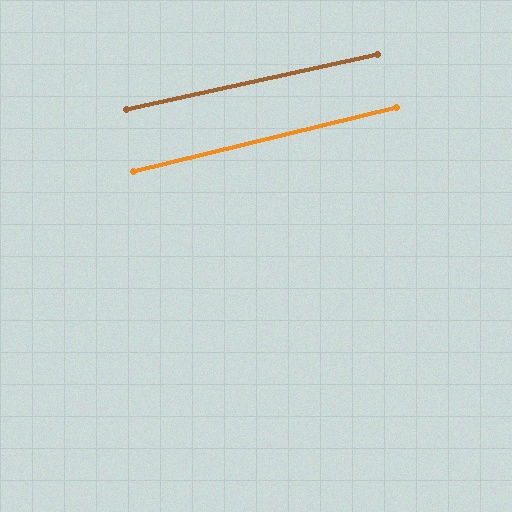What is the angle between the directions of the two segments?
Approximately 1 degree.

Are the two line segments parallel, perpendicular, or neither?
Parallel — their directions differ by only 1.3°.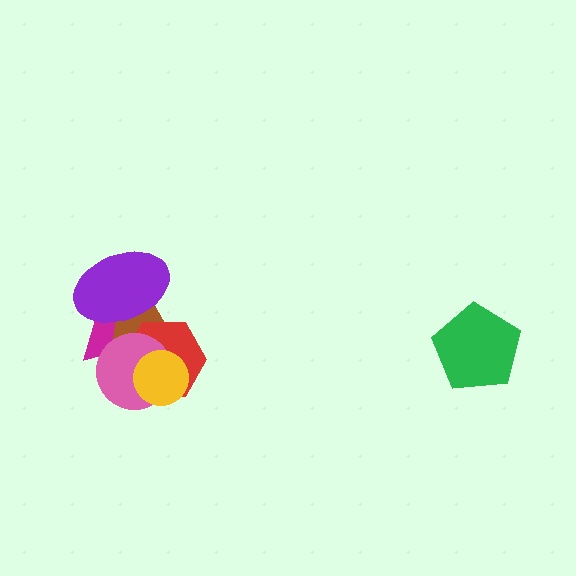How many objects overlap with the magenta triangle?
4 objects overlap with the magenta triangle.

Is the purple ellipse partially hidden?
No, no other shape covers it.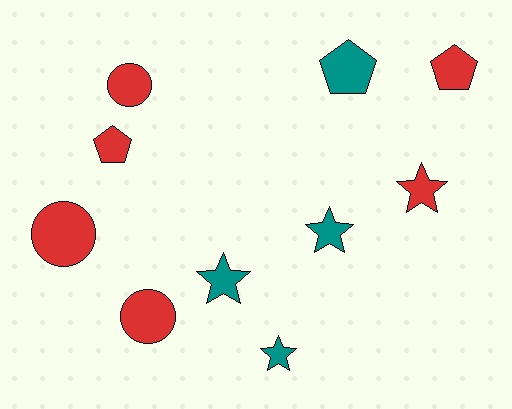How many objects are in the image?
There are 10 objects.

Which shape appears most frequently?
Star, with 4 objects.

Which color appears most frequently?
Red, with 6 objects.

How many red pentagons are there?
There are 2 red pentagons.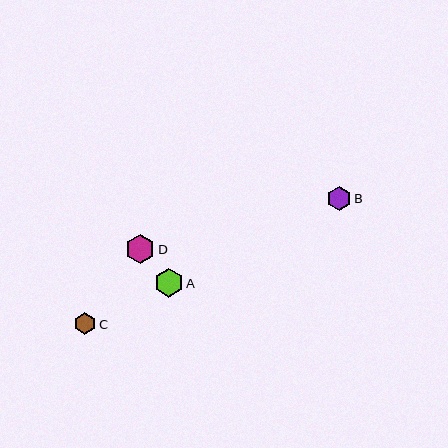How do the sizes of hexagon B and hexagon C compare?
Hexagon B and hexagon C are approximately the same size.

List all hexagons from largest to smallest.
From largest to smallest: D, A, B, C.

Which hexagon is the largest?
Hexagon D is the largest with a size of approximately 29 pixels.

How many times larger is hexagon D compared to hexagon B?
Hexagon D is approximately 1.2 times the size of hexagon B.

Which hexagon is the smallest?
Hexagon C is the smallest with a size of approximately 22 pixels.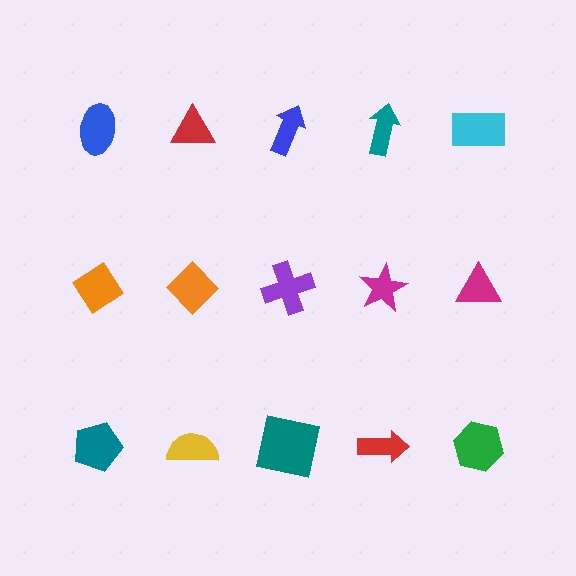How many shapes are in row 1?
5 shapes.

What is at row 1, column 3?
A blue arrow.